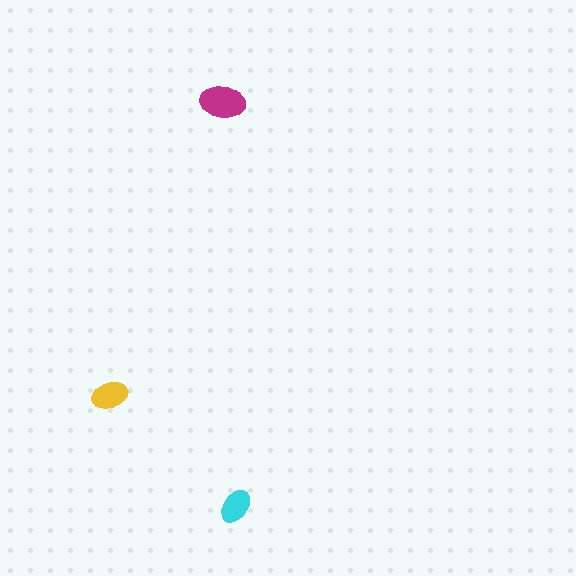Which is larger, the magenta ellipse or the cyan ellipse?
The magenta one.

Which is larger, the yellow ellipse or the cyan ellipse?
The yellow one.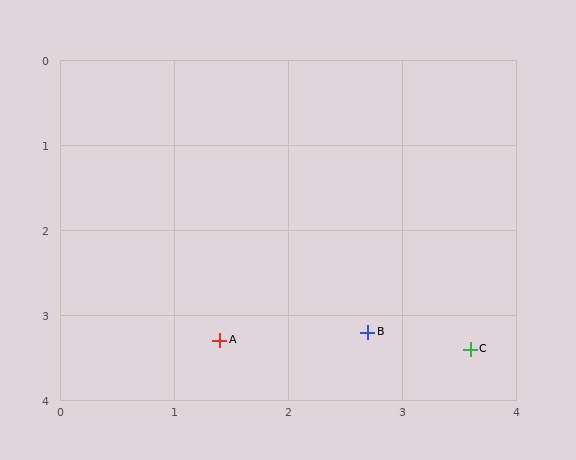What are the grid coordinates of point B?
Point B is at approximately (2.7, 3.2).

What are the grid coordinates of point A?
Point A is at approximately (1.4, 3.3).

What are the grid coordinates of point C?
Point C is at approximately (3.6, 3.4).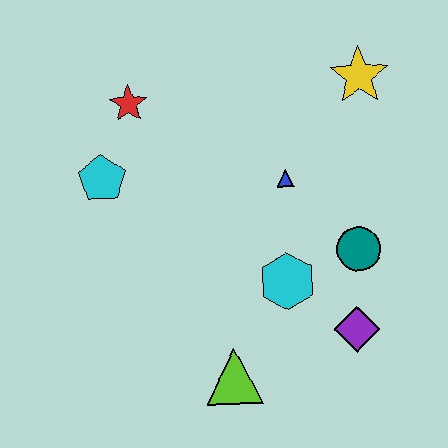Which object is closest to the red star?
The cyan pentagon is closest to the red star.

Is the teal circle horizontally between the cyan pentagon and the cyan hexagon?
No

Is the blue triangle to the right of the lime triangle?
Yes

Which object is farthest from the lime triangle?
The yellow star is farthest from the lime triangle.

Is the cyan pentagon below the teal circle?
No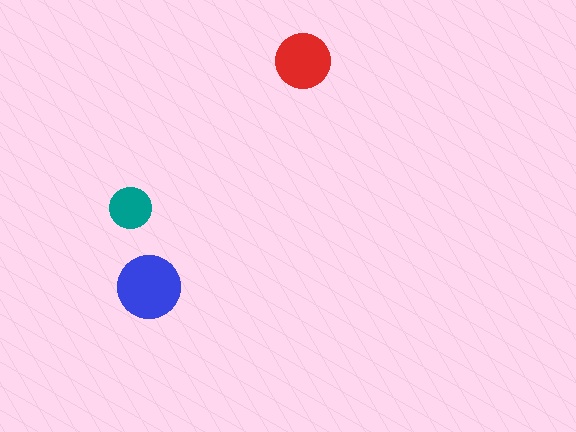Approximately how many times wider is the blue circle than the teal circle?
About 1.5 times wider.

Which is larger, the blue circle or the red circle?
The blue one.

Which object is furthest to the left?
The teal circle is leftmost.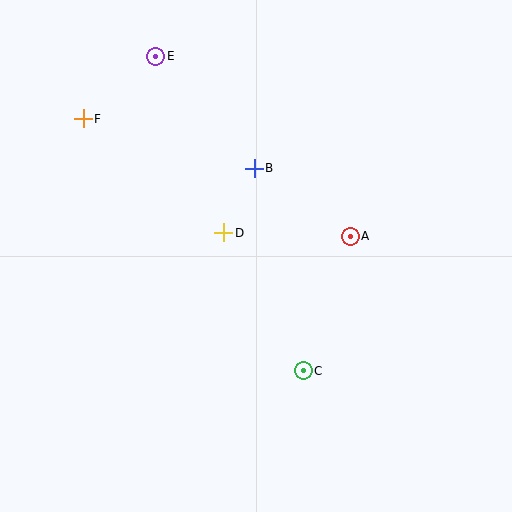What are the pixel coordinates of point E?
Point E is at (156, 56).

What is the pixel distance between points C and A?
The distance between C and A is 142 pixels.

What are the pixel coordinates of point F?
Point F is at (83, 119).